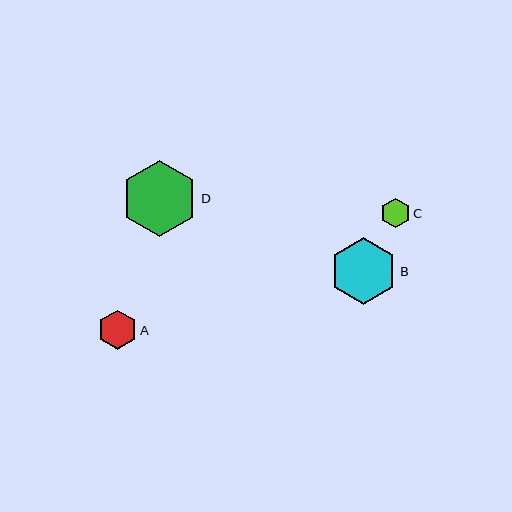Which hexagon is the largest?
Hexagon D is the largest with a size of approximately 77 pixels.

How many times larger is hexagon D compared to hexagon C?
Hexagon D is approximately 2.6 times the size of hexagon C.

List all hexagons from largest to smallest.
From largest to smallest: D, B, A, C.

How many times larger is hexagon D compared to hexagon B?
Hexagon D is approximately 1.2 times the size of hexagon B.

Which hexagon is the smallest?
Hexagon C is the smallest with a size of approximately 29 pixels.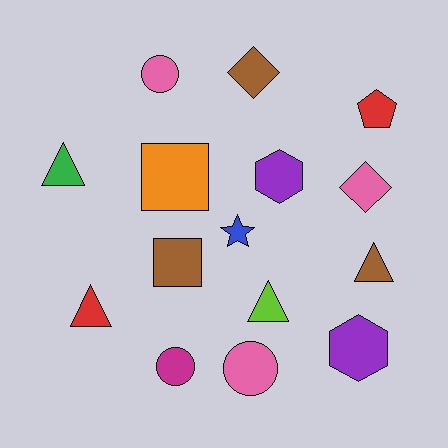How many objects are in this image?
There are 15 objects.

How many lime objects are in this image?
There is 1 lime object.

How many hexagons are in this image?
There are 2 hexagons.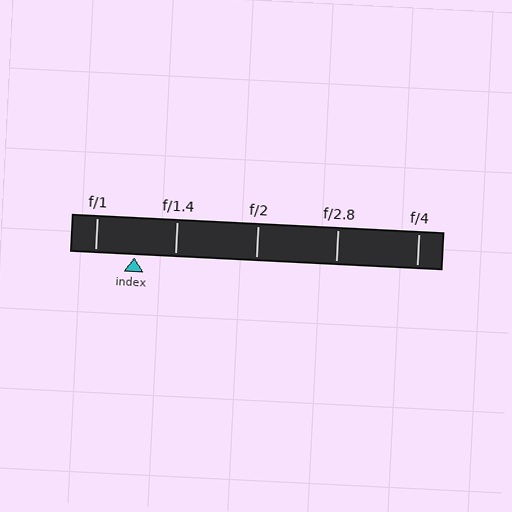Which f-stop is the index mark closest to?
The index mark is closest to f/1.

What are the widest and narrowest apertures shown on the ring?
The widest aperture shown is f/1 and the narrowest is f/4.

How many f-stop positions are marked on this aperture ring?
There are 5 f-stop positions marked.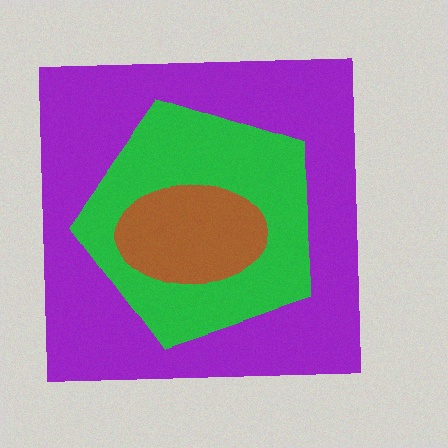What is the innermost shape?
The brown ellipse.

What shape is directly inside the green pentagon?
The brown ellipse.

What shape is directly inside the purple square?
The green pentagon.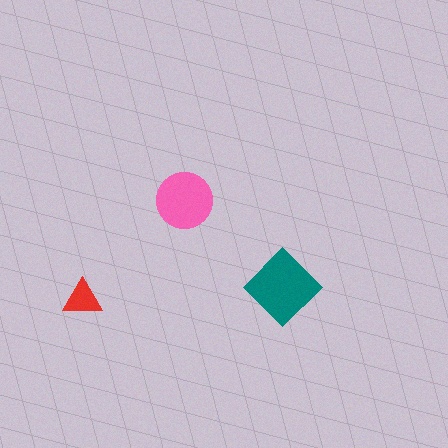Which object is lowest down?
The red triangle is bottommost.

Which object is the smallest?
The red triangle.